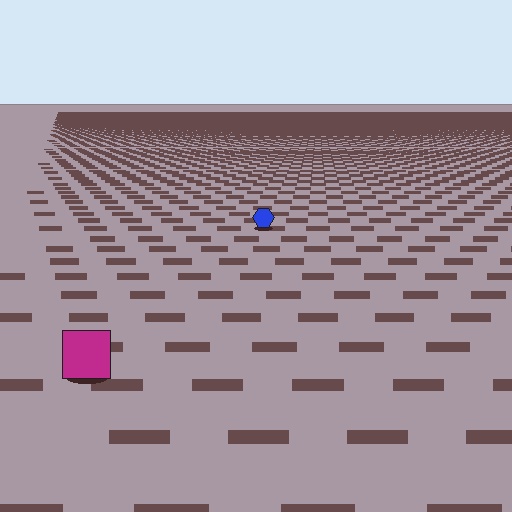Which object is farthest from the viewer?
The blue hexagon is farthest from the viewer. It appears smaller and the ground texture around it is denser.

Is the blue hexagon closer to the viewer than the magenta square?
No. The magenta square is closer — you can tell from the texture gradient: the ground texture is coarser near it.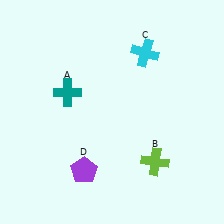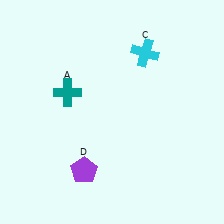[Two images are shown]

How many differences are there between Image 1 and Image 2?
There is 1 difference between the two images.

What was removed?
The lime cross (B) was removed in Image 2.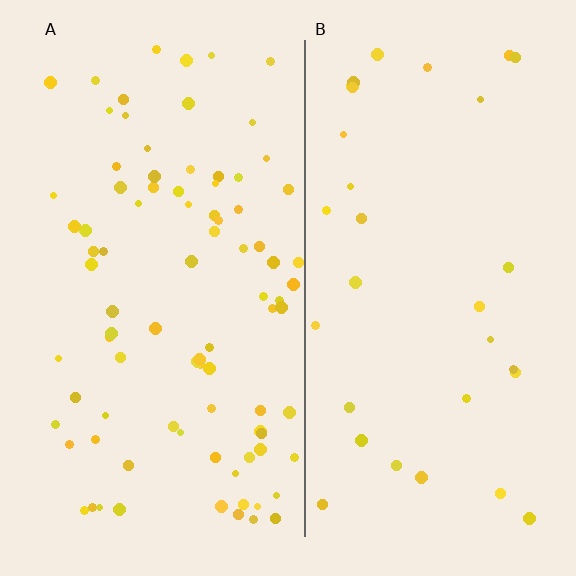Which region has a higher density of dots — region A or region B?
A (the left).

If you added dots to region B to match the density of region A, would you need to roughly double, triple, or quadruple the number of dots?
Approximately triple.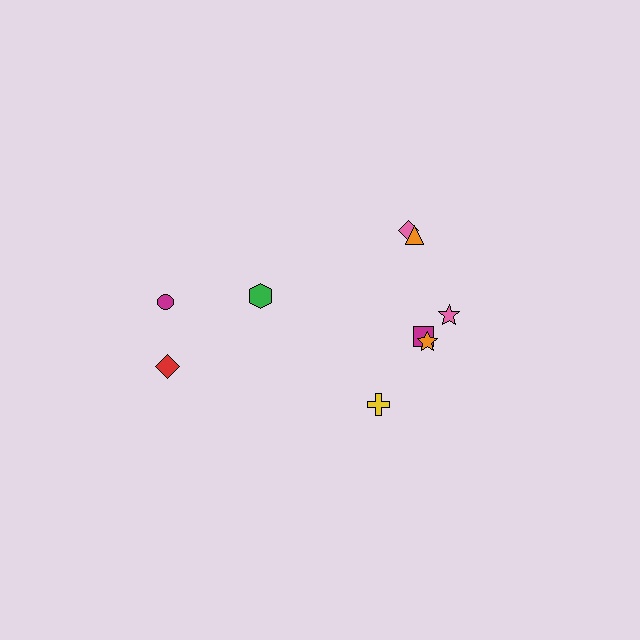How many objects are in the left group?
There are 3 objects.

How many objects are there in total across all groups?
There are 9 objects.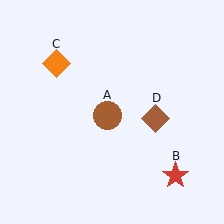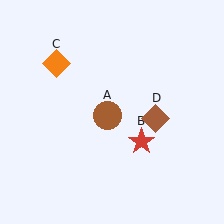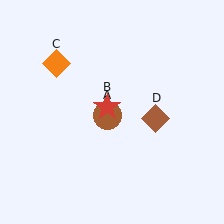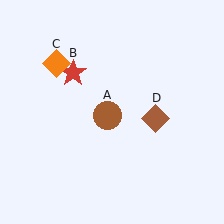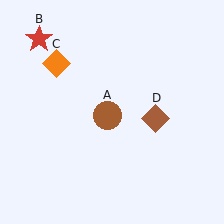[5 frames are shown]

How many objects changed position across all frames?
1 object changed position: red star (object B).